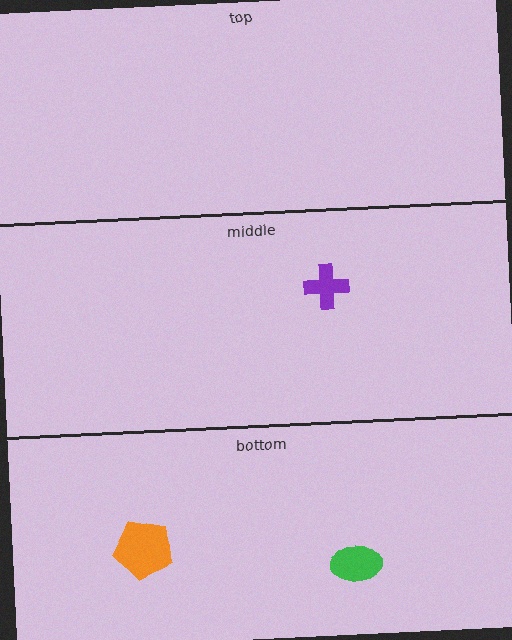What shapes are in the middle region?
The purple cross.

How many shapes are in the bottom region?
2.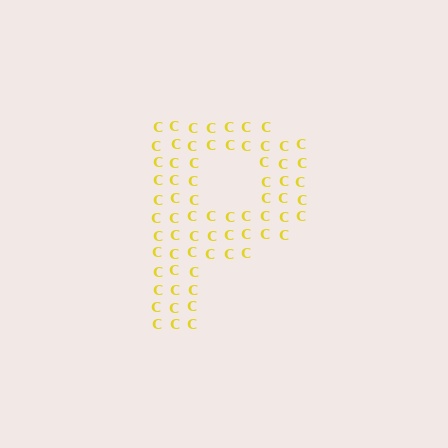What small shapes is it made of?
It is made of small letter C's.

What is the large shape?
The large shape is the letter P.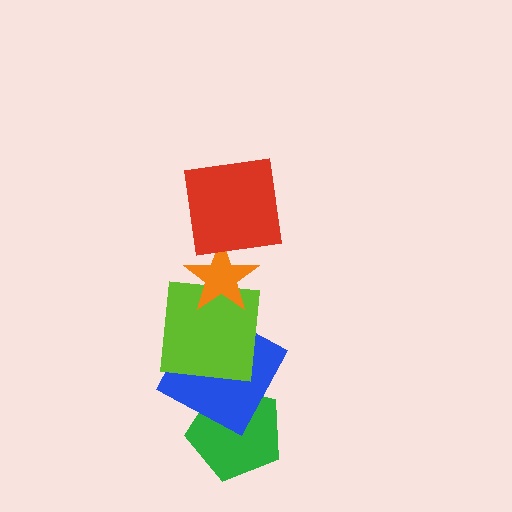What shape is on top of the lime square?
The orange star is on top of the lime square.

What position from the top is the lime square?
The lime square is 3rd from the top.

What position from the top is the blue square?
The blue square is 4th from the top.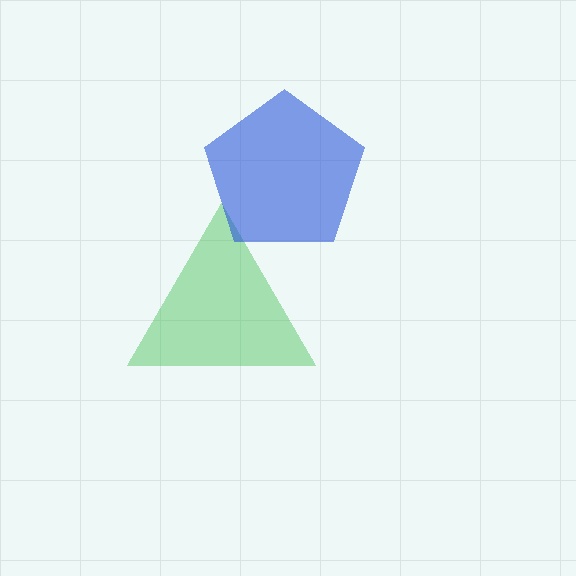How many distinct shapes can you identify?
There are 2 distinct shapes: a green triangle, a blue pentagon.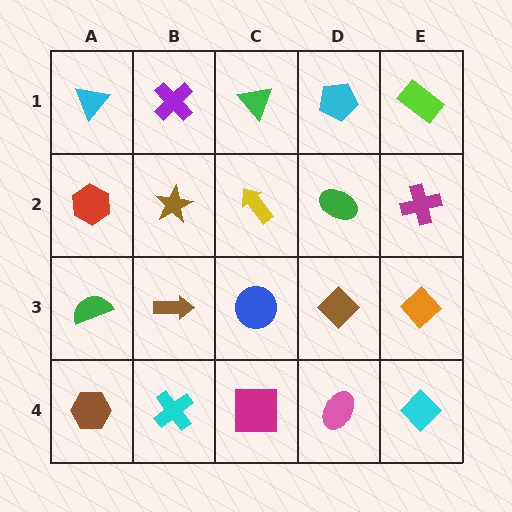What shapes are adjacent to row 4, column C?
A blue circle (row 3, column C), a cyan cross (row 4, column B), a pink ellipse (row 4, column D).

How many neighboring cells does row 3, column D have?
4.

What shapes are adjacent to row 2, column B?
A purple cross (row 1, column B), a brown arrow (row 3, column B), a red hexagon (row 2, column A), a yellow arrow (row 2, column C).